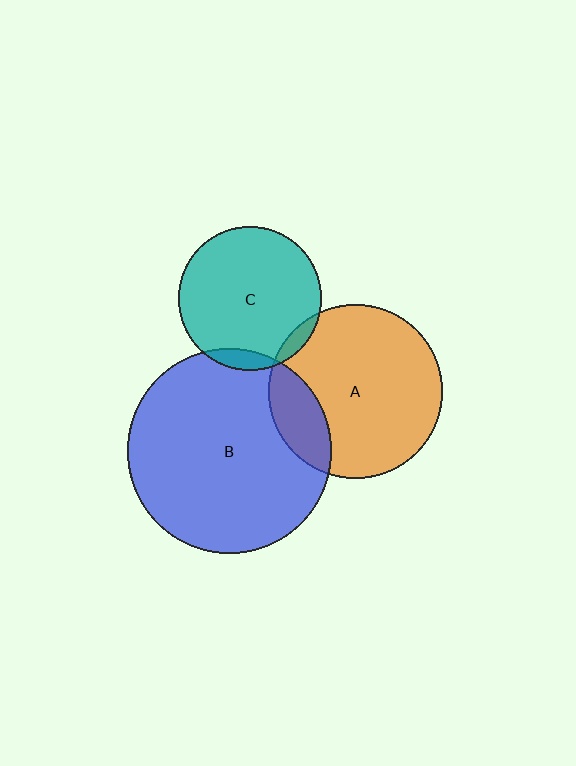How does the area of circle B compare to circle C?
Approximately 2.0 times.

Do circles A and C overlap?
Yes.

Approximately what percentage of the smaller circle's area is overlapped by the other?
Approximately 5%.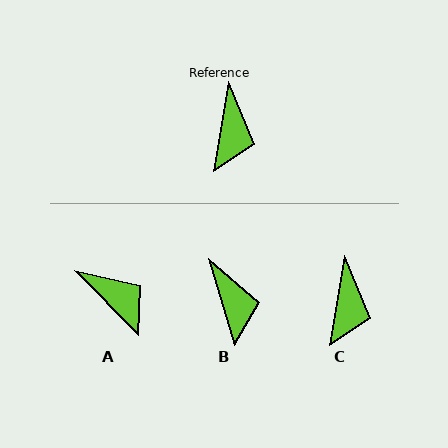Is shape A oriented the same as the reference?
No, it is off by about 54 degrees.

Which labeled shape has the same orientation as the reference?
C.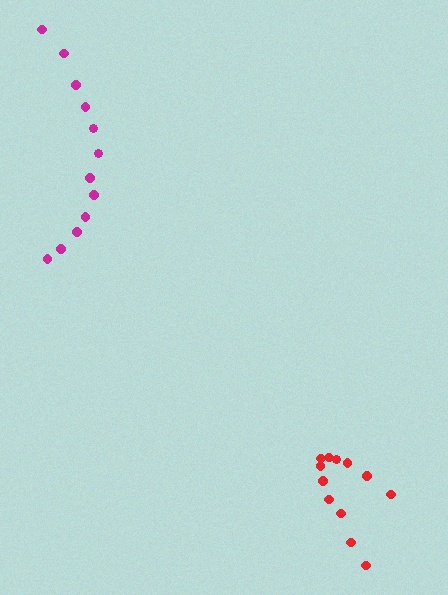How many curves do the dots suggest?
There are 2 distinct paths.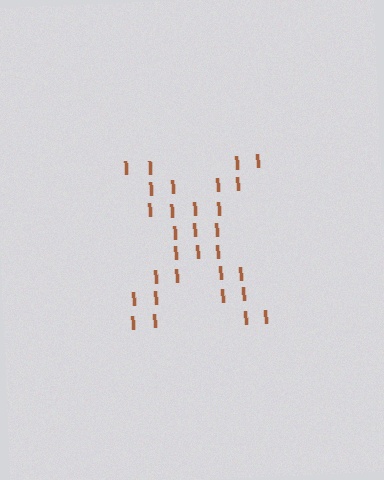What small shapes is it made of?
It is made of small letter I's.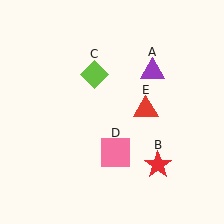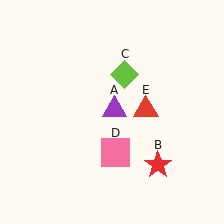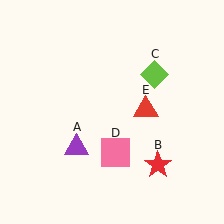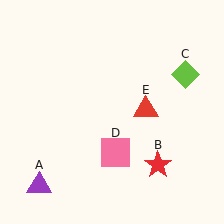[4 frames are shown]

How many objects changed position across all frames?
2 objects changed position: purple triangle (object A), lime diamond (object C).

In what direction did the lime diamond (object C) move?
The lime diamond (object C) moved right.